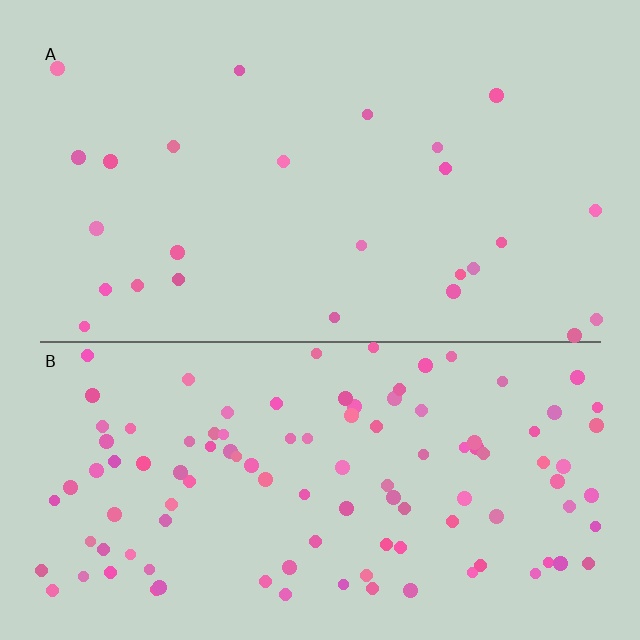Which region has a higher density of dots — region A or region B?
B (the bottom).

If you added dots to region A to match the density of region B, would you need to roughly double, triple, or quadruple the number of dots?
Approximately quadruple.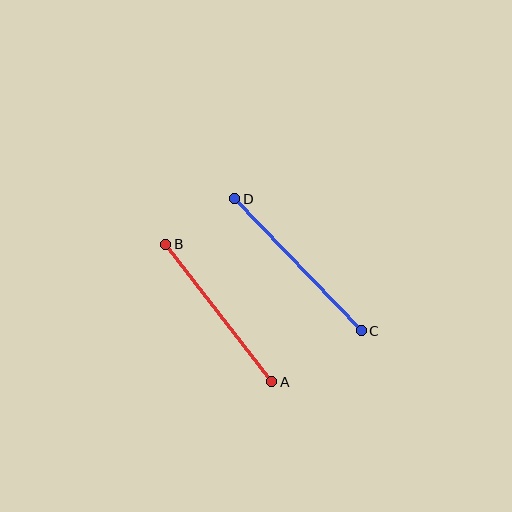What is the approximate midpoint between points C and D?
The midpoint is at approximately (298, 265) pixels.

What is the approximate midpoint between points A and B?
The midpoint is at approximately (219, 313) pixels.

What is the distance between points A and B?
The distance is approximately 173 pixels.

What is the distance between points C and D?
The distance is approximately 183 pixels.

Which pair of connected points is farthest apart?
Points C and D are farthest apart.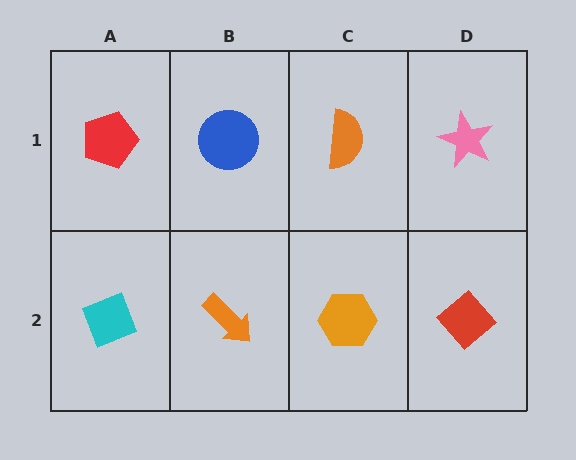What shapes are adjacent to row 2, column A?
A red pentagon (row 1, column A), an orange arrow (row 2, column B).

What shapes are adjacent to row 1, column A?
A cyan diamond (row 2, column A), a blue circle (row 1, column B).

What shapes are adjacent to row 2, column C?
An orange semicircle (row 1, column C), an orange arrow (row 2, column B), a red diamond (row 2, column D).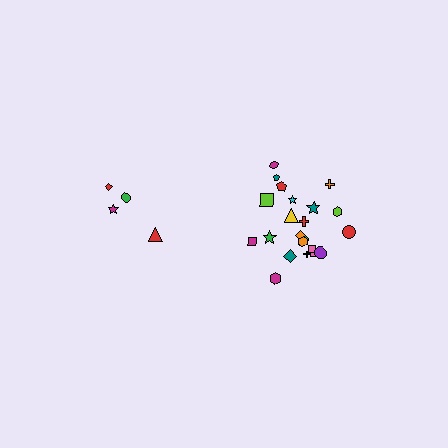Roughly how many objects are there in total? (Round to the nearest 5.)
Roughly 25 objects in total.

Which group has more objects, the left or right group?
The right group.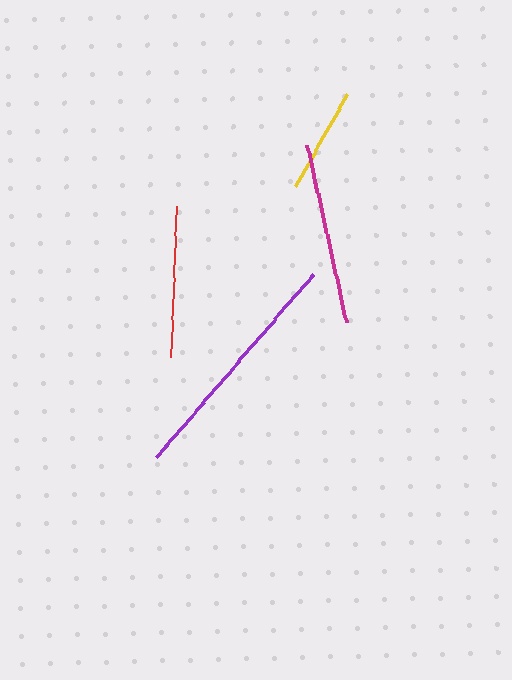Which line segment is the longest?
The purple line is the longest at approximately 243 pixels.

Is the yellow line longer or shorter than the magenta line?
The magenta line is longer than the yellow line.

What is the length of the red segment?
The red segment is approximately 152 pixels long.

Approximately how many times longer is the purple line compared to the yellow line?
The purple line is approximately 2.3 times the length of the yellow line.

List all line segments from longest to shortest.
From longest to shortest: purple, magenta, red, yellow.